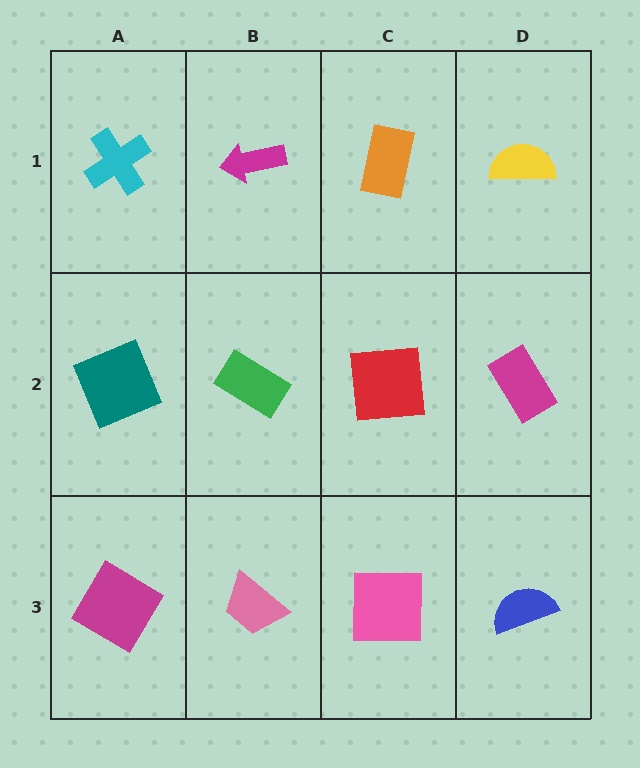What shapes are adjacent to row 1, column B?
A green rectangle (row 2, column B), a cyan cross (row 1, column A), an orange rectangle (row 1, column C).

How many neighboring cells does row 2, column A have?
3.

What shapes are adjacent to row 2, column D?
A yellow semicircle (row 1, column D), a blue semicircle (row 3, column D), a red square (row 2, column C).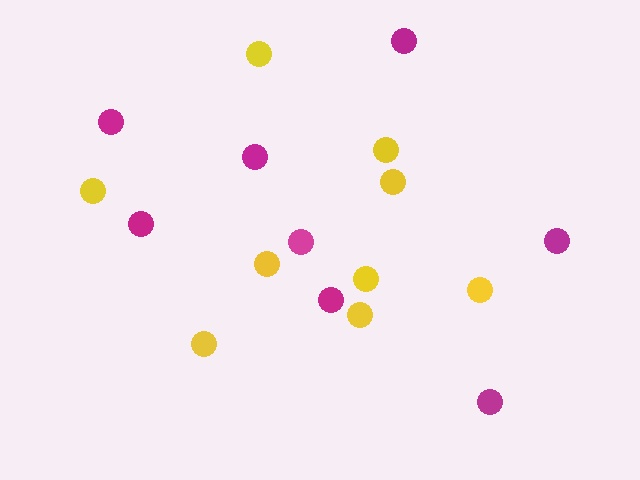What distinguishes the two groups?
There are 2 groups: one group of magenta circles (8) and one group of yellow circles (9).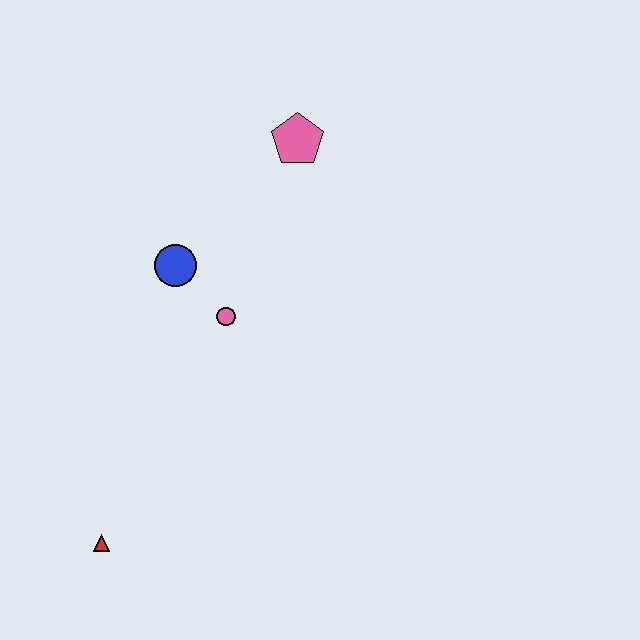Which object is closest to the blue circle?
The pink circle is closest to the blue circle.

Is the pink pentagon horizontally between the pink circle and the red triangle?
No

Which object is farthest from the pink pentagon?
The red triangle is farthest from the pink pentagon.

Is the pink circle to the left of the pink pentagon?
Yes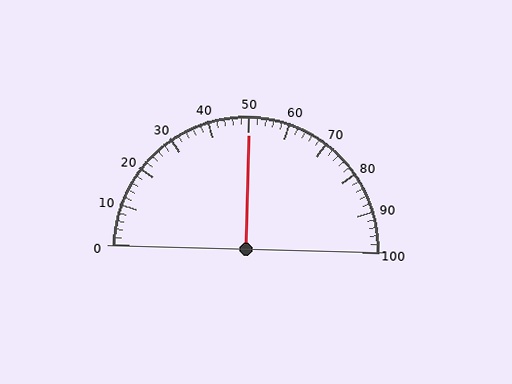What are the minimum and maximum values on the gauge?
The gauge ranges from 0 to 100.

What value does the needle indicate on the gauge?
The needle indicates approximately 50.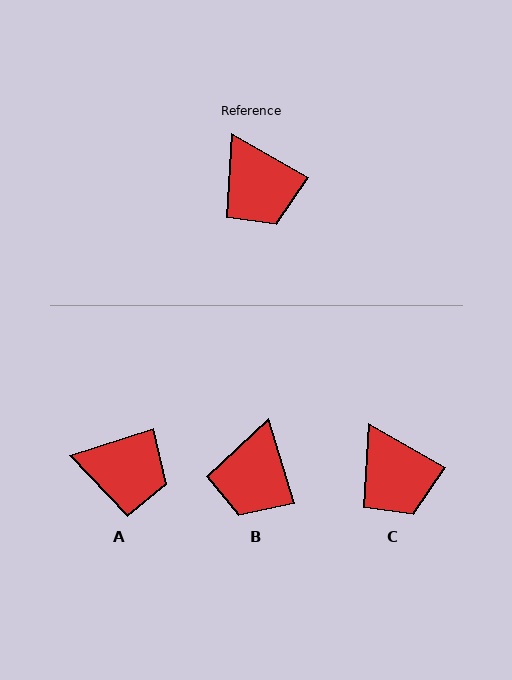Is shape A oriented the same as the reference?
No, it is off by about 48 degrees.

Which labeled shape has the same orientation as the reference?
C.